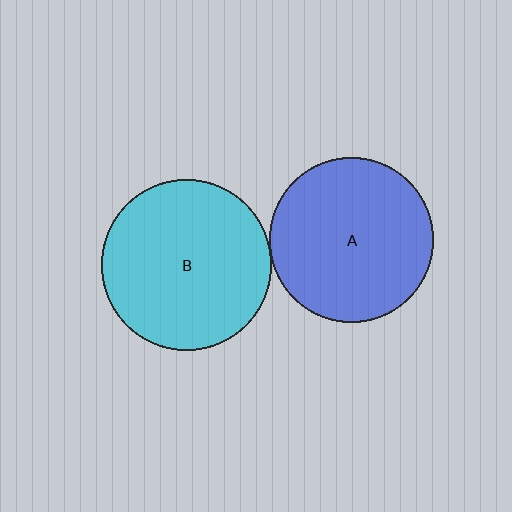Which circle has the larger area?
Circle B (cyan).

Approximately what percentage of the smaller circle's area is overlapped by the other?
Approximately 5%.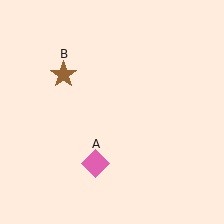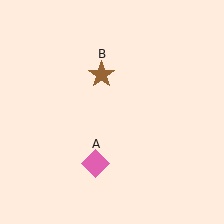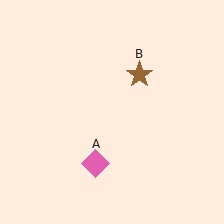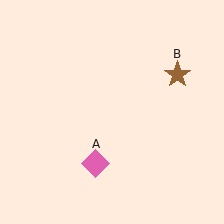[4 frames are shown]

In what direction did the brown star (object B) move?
The brown star (object B) moved right.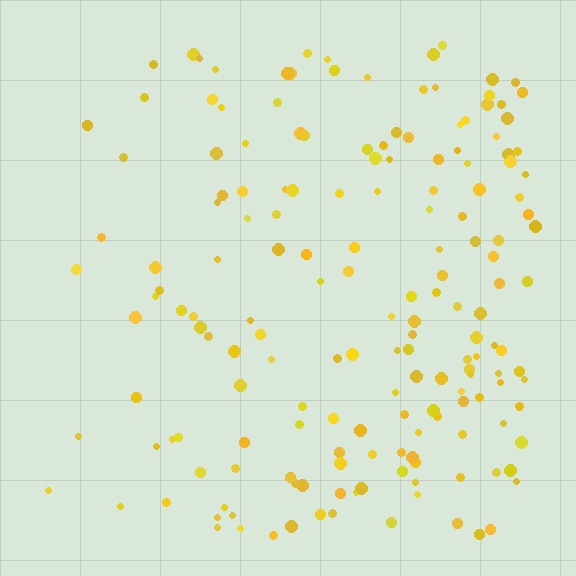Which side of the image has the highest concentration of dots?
The right.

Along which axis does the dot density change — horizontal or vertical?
Horizontal.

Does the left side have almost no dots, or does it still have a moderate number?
Still a moderate number, just noticeably fewer than the right.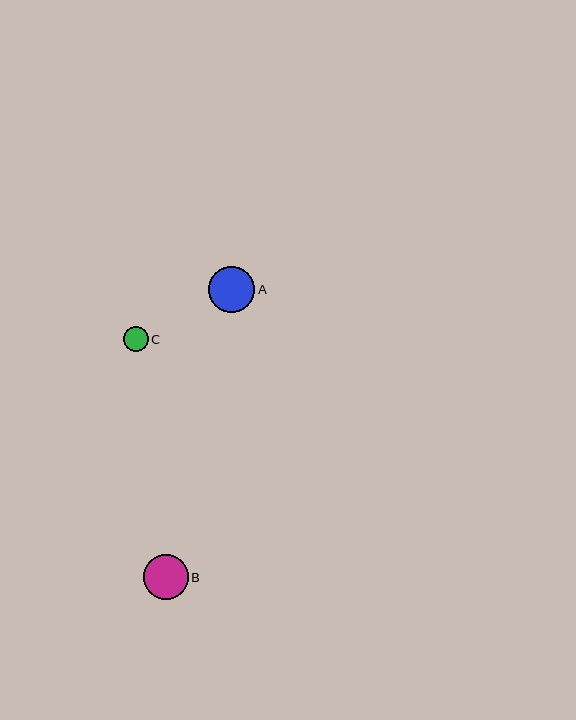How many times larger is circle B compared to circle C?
Circle B is approximately 1.8 times the size of circle C.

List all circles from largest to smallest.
From largest to smallest: A, B, C.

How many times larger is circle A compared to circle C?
Circle A is approximately 1.9 times the size of circle C.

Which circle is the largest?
Circle A is the largest with a size of approximately 46 pixels.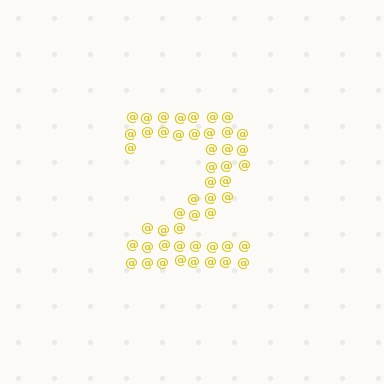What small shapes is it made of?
It is made of small at signs.